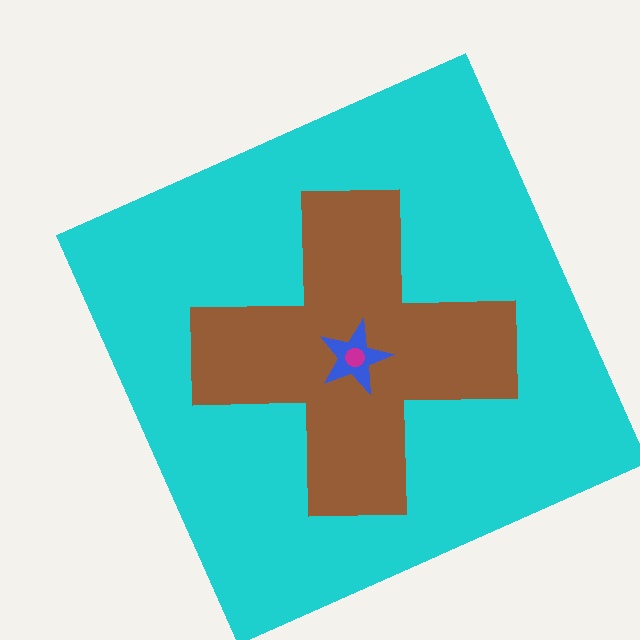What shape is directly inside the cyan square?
The brown cross.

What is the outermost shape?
The cyan square.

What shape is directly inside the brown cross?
The blue star.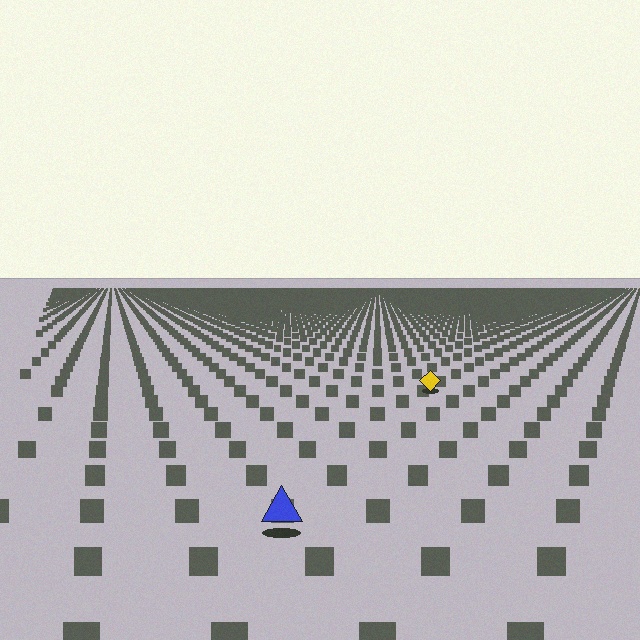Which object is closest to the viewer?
The blue triangle is closest. The texture marks near it are larger and more spread out.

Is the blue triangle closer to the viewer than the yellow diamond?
Yes. The blue triangle is closer — you can tell from the texture gradient: the ground texture is coarser near it.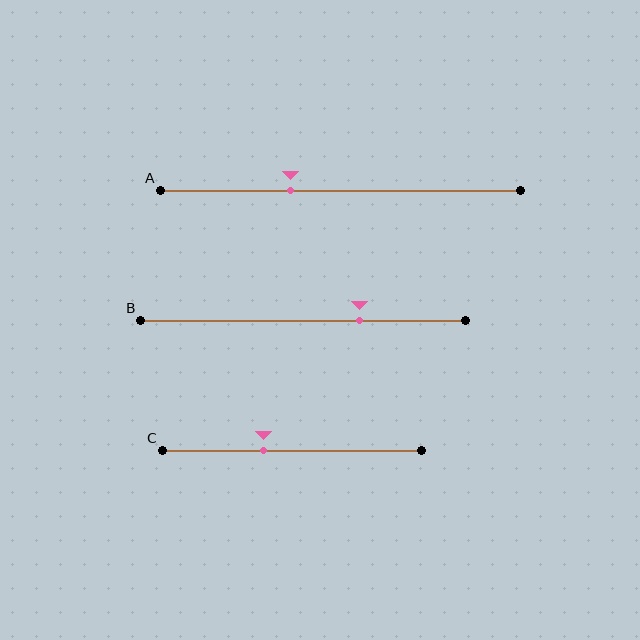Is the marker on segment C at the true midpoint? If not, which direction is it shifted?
No, the marker on segment C is shifted to the left by about 11% of the segment length.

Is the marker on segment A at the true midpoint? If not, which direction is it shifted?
No, the marker on segment A is shifted to the left by about 14% of the segment length.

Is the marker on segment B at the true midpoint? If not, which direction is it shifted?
No, the marker on segment B is shifted to the right by about 17% of the segment length.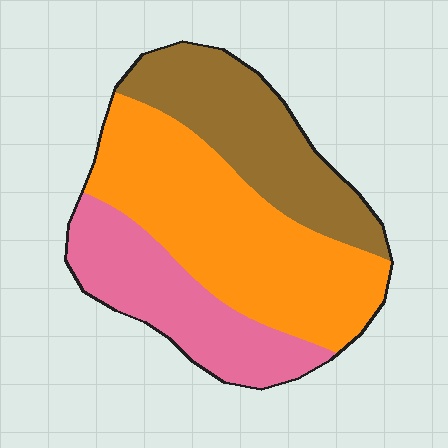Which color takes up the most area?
Orange, at roughly 45%.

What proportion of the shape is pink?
Pink covers 26% of the shape.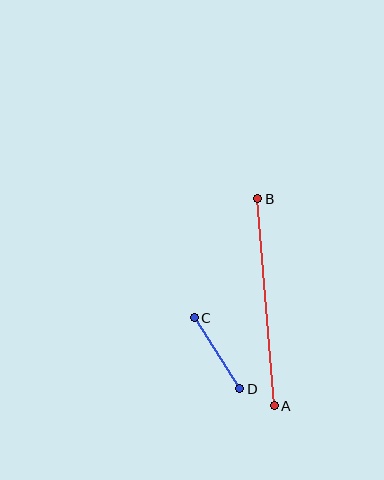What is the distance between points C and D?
The distance is approximately 85 pixels.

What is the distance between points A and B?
The distance is approximately 208 pixels.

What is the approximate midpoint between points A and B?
The midpoint is at approximately (266, 302) pixels.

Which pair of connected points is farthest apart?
Points A and B are farthest apart.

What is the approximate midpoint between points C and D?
The midpoint is at approximately (217, 353) pixels.